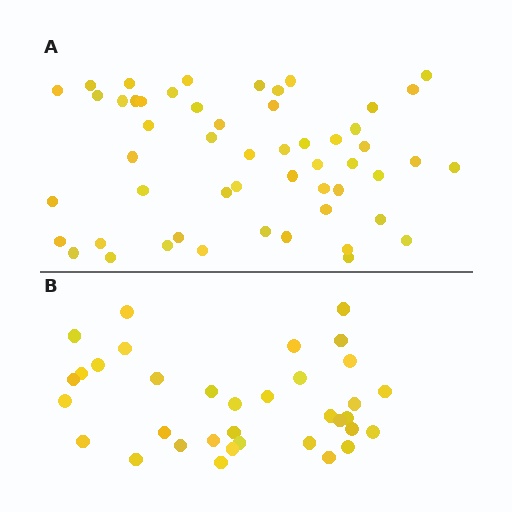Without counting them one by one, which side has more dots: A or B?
Region A (the top region) has more dots.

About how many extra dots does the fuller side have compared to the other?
Region A has approximately 20 more dots than region B.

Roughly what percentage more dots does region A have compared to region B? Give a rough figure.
About 50% more.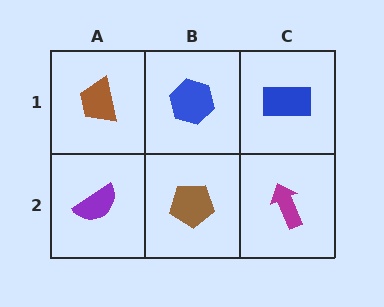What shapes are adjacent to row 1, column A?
A purple semicircle (row 2, column A), a blue hexagon (row 1, column B).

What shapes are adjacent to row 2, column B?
A blue hexagon (row 1, column B), a purple semicircle (row 2, column A), a magenta arrow (row 2, column C).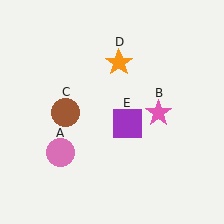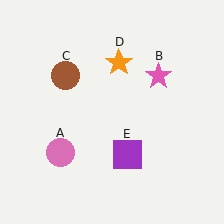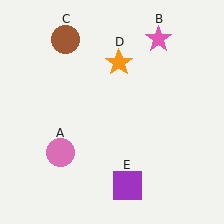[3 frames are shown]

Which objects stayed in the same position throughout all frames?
Pink circle (object A) and orange star (object D) remained stationary.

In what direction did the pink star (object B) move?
The pink star (object B) moved up.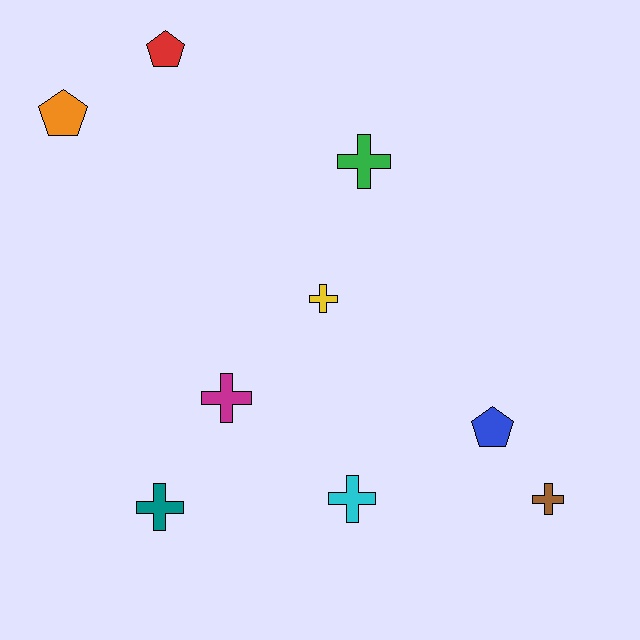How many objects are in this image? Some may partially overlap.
There are 9 objects.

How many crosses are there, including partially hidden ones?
There are 6 crosses.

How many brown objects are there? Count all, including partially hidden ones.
There is 1 brown object.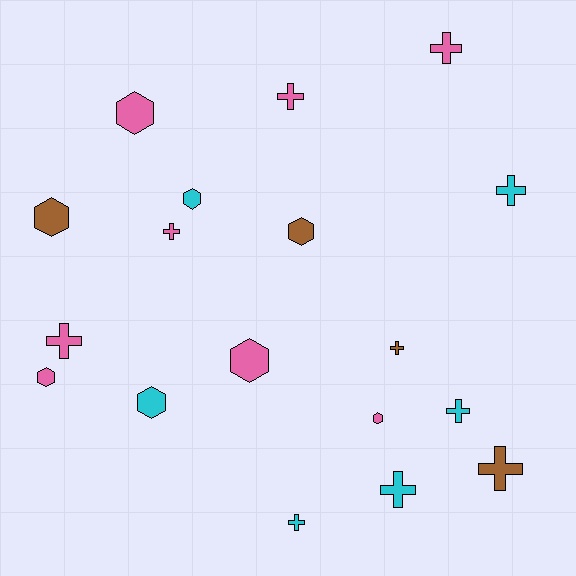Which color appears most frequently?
Pink, with 8 objects.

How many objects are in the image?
There are 18 objects.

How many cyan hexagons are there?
There are 2 cyan hexagons.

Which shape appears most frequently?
Cross, with 10 objects.